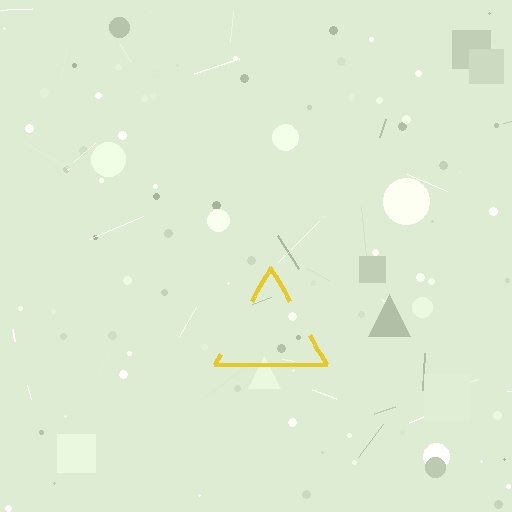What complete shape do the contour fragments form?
The contour fragments form a triangle.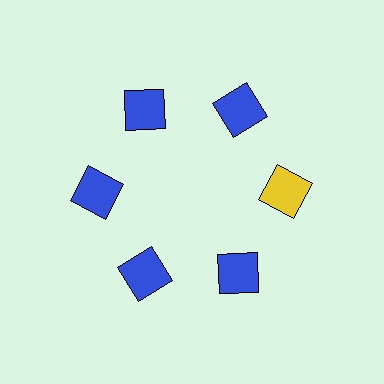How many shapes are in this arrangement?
There are 6 shapes arranged in a ring pattern.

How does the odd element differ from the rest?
It has a different color: yellow instead of blue.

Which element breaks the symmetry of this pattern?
The yellow square at roughly the 3 o'clock position breaks the symmetry. All other shapes are blue squares.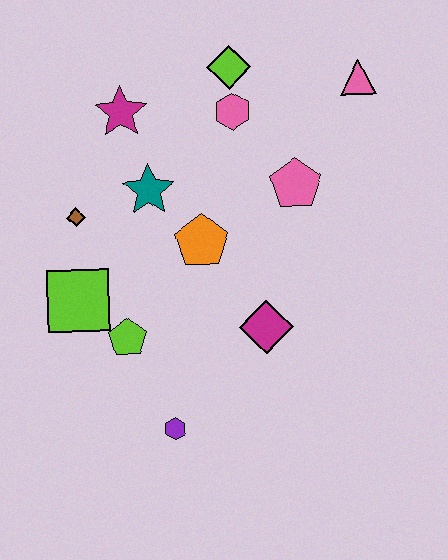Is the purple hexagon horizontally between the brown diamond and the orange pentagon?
Yes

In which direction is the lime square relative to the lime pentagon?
The lime square is to the left of the lime pentagon.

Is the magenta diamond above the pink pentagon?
No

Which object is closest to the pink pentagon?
The pink hexagon is closest to the pink pentagon.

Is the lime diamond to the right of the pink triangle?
No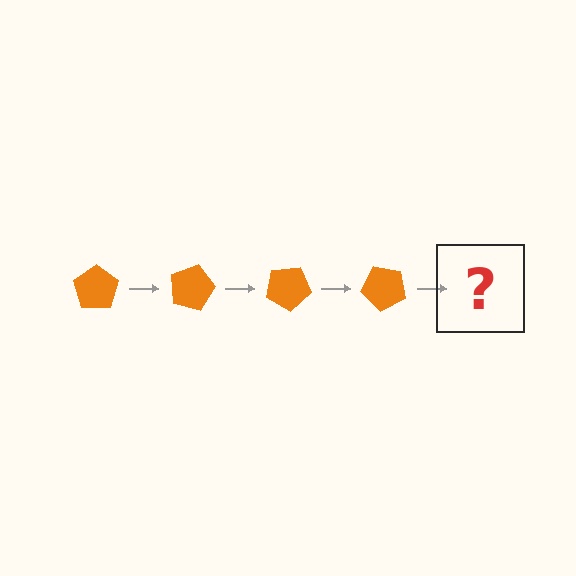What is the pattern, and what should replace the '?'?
The pattern is that the pentagon rotates 15 degrees each step. The '?' should be an orange pentagon rotated 60 degrees.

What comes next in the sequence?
The next element should be an orange pentagon rotated 60 degrees.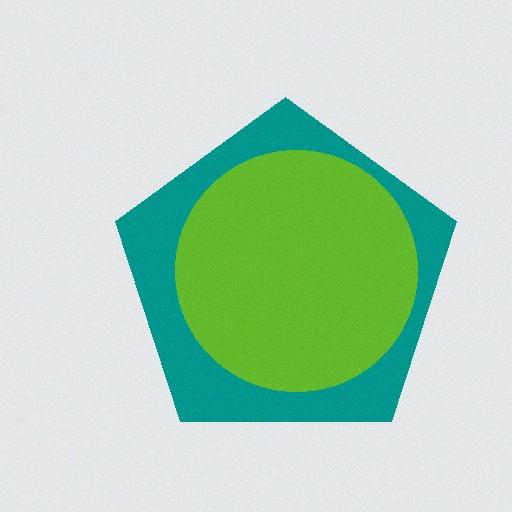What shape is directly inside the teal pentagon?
The lime circle.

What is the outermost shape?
The teal pentagon.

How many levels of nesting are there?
2.